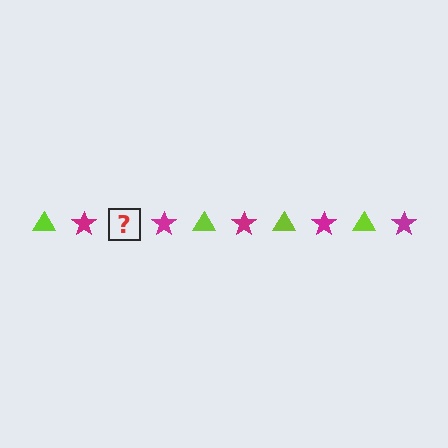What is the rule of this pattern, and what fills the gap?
The rule is that the pattern alternates between lime triangle and magenta star. The gap should be filled with a lime triangle.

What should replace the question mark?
The question mark should be replaced with a lime triangle.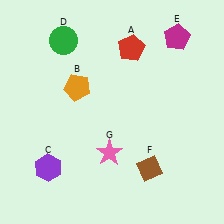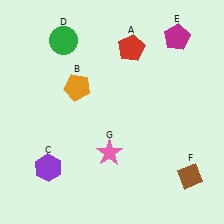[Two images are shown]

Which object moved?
The brown diamond (F) moved right.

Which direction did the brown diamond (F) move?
The brown diamond (F) moved right.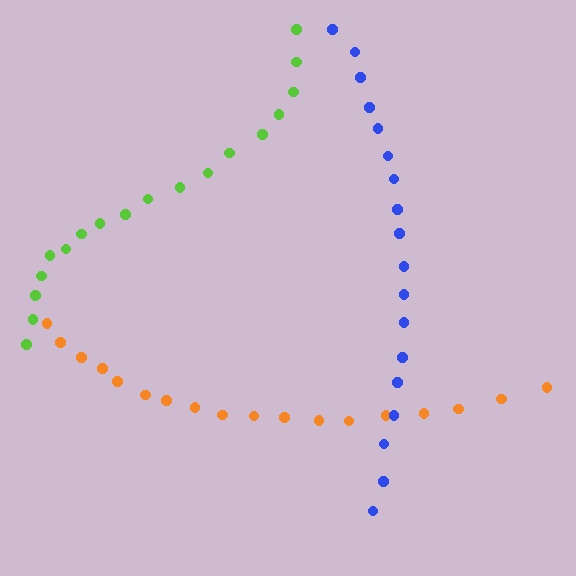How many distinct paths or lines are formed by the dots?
There are 3 distinct paths.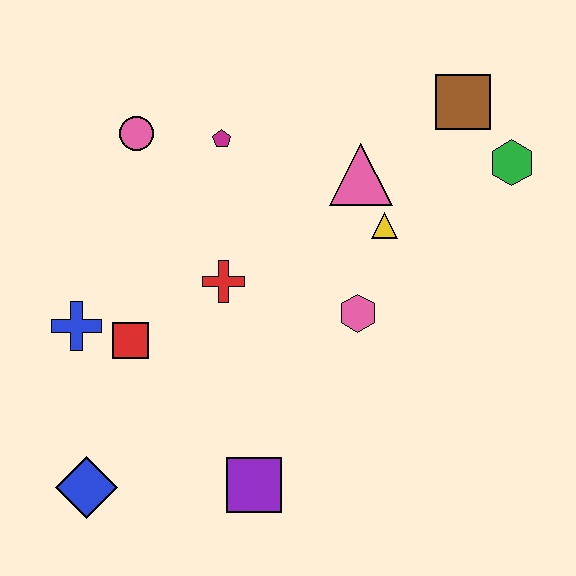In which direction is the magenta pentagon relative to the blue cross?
The magenta pentagon is above the blue cross.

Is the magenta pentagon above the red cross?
Yes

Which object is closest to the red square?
The blue cross is closest to the red square.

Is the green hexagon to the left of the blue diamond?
No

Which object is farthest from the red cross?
The green hexagon is farthest from the red cross.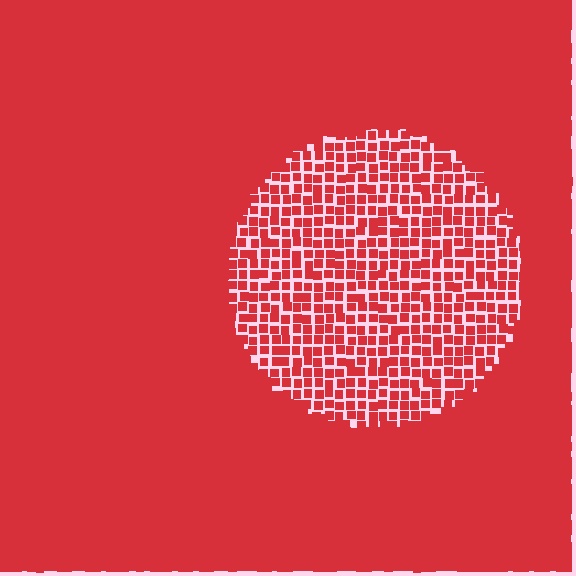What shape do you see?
I see a circle.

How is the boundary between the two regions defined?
The boundary is defined by a change in element density (approximately 2.3x ratio). All elements are the same color, size, and shape.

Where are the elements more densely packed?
The elements are more densely packed outside the circle boundary.